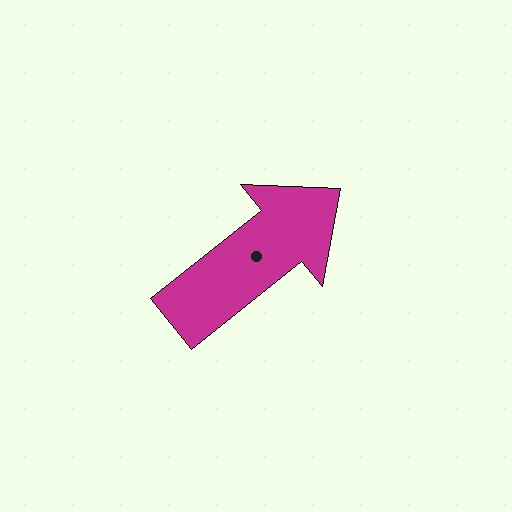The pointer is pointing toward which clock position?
Roughly 2 o'clock.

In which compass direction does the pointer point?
Northeast.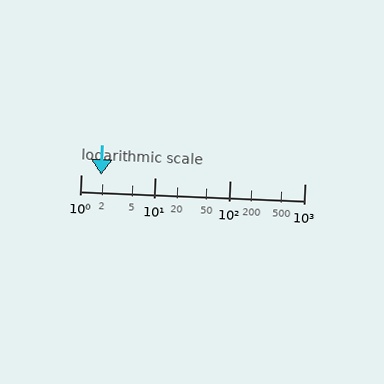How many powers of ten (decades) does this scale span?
The scale spans 3 decades, from 1 to 1000.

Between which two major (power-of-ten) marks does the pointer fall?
The pointer is between 1 and 10.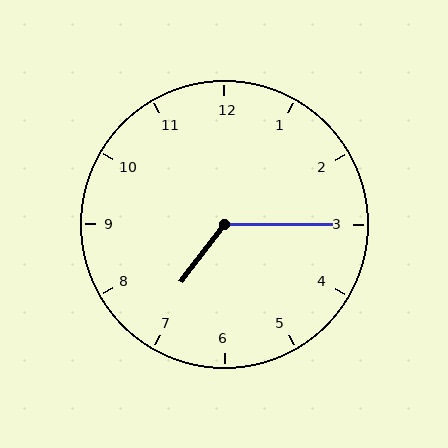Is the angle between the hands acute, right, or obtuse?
It is obtuse.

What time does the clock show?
7:15.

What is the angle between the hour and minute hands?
Approximately 128 degrees.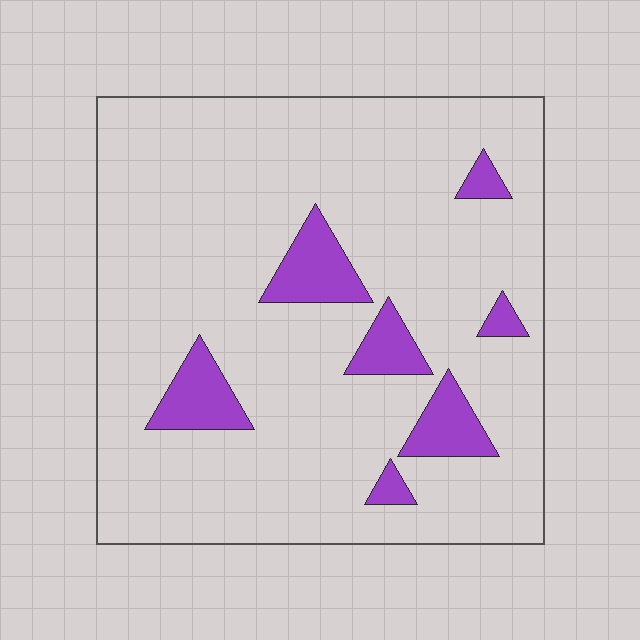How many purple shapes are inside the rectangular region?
7.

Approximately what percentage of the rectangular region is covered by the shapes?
Approximately 10%.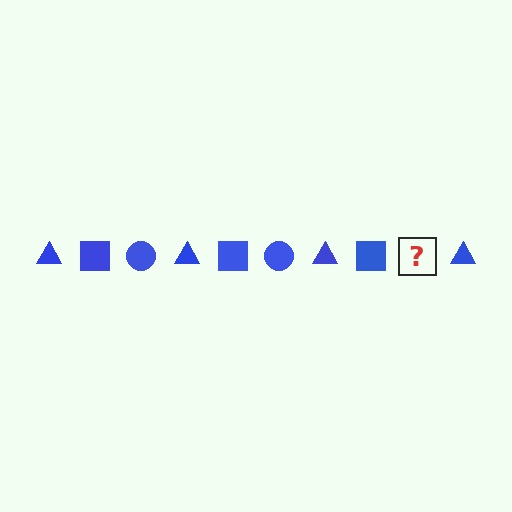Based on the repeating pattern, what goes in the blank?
The blank should be a blue circle.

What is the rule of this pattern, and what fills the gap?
The rule is that the pattern cycles through triangle, square, circle shapes in blue. The gap should be filled with a blue circle.